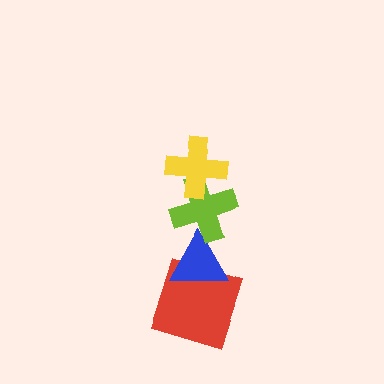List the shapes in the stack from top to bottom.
From top to bottom: the yellow cross, the lime cross, the blue triangle, the red square.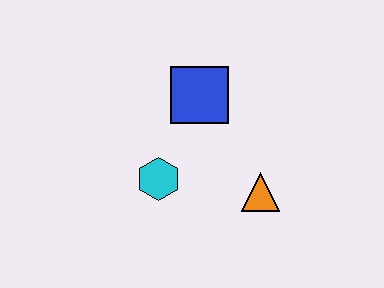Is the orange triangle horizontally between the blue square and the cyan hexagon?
No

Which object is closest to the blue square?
The cyan hexagon is closest to the blue square.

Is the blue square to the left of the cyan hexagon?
No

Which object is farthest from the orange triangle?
The blue square is farthest from the orange triangle.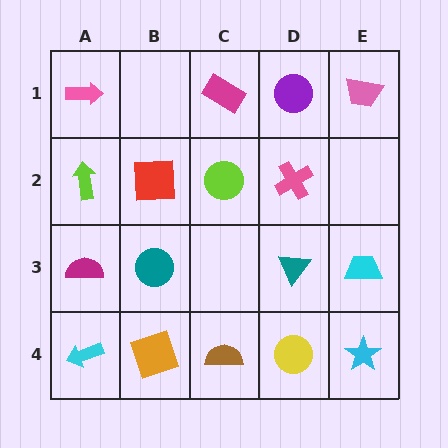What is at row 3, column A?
A magenta semicircle.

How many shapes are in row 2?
4 shapes.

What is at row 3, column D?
A teal triangle.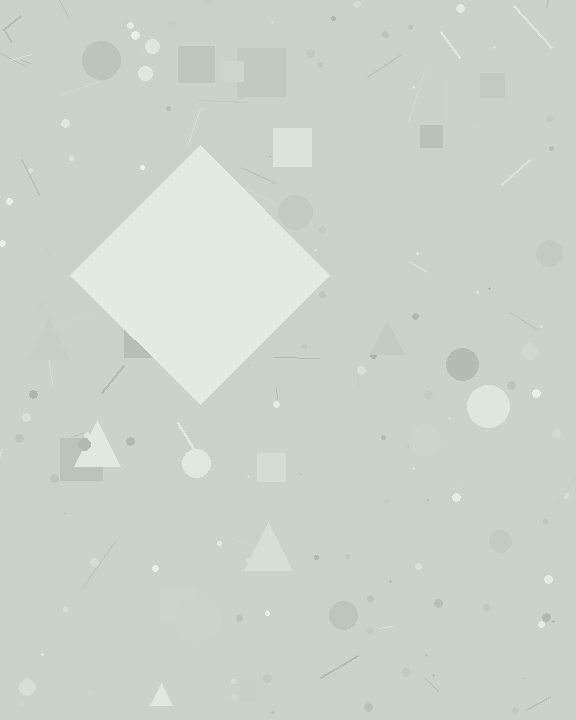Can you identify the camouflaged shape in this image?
The camouflaged shape is a diamond.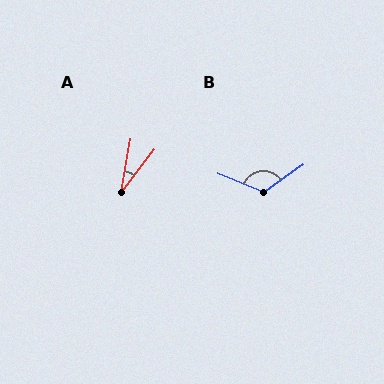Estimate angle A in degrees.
Approximately 28 degrees.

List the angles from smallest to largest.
A (28°), B (123°).